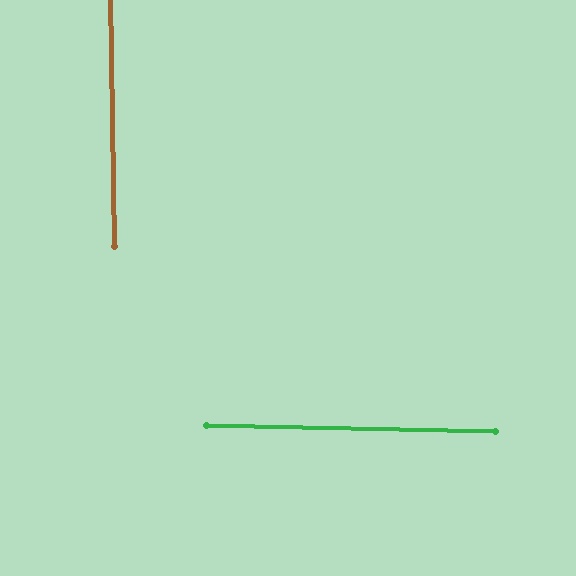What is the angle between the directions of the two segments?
Approximately 88 degrees.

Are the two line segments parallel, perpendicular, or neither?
Perpendicular — they meet at approximately 88°.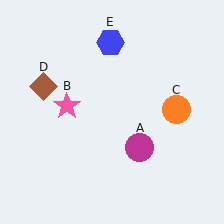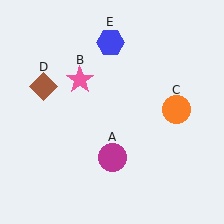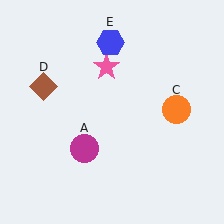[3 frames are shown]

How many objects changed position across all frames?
2 objects changed position: magenta circle (object A), pink star (object B).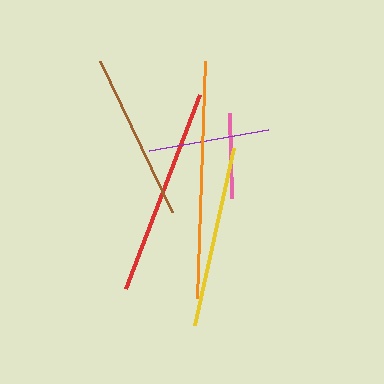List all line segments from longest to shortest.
From longest to shortest: orange, red, yellow, brown, purple, pink.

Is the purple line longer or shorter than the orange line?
The orange line is longer than the purple line.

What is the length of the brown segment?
The brown segment is approximately 167 pixels long.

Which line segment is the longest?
The orange line is the longest at approximately 237 pixels.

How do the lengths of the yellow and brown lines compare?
The yellow and brown lines are approximately the same length.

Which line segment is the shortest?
The pink line is the shortest at approximately 85 pixels.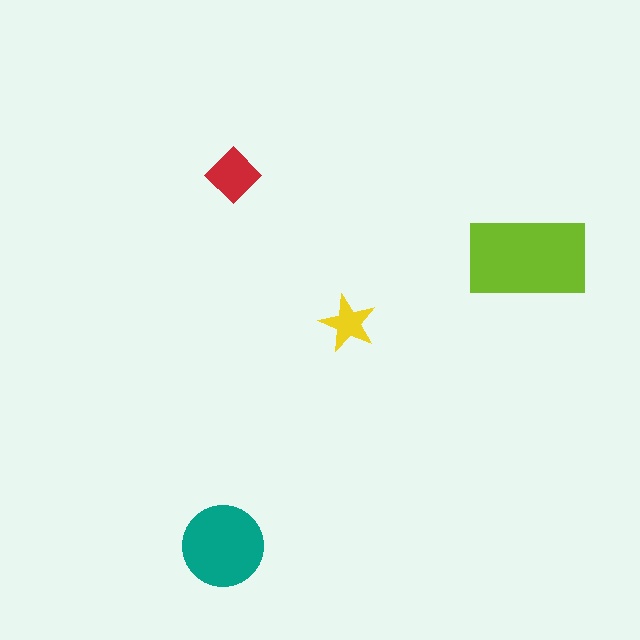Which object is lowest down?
The teal circle is bottommost.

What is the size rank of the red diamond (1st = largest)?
3rd.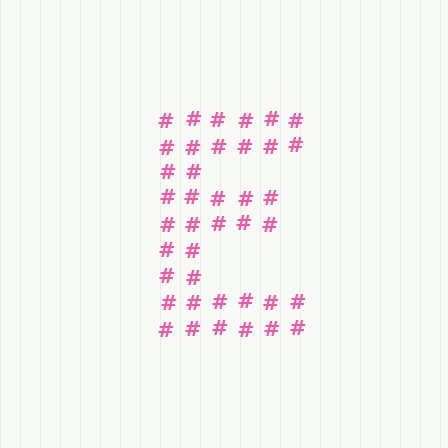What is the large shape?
The large shape is the letter E.